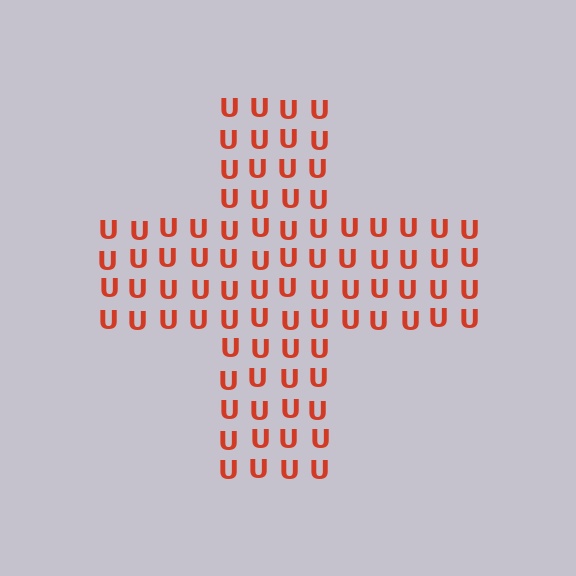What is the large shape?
The large shape is a cross.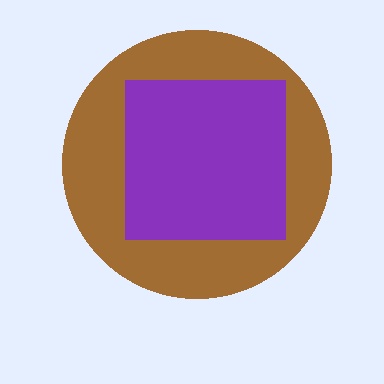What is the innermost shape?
The purple square.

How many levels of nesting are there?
2.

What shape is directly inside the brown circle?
The purple square.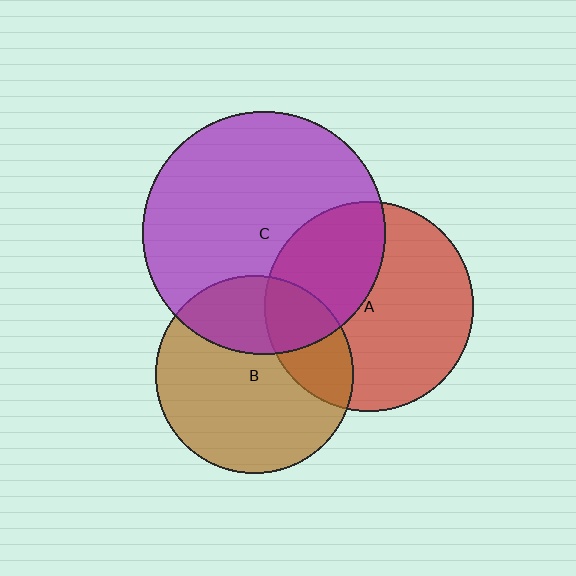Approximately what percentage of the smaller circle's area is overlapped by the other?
Approximately 30%.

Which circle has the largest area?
Circle C (purple).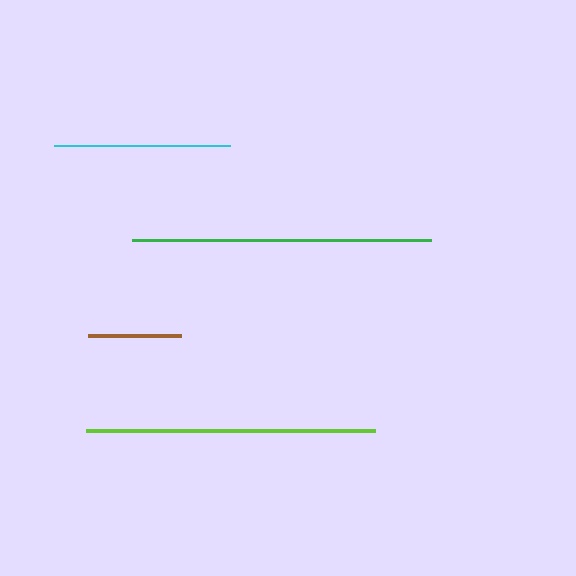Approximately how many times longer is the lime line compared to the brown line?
The lime line is approximately 3.1 times the length of the brown line.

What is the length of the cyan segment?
The cyan segment is approximately 176 pixels long.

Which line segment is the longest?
The green line is the longest at approximately 299 pixels.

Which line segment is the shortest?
The brown line is the shortest at approximately 93 pixels.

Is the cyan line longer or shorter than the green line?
The green line is longer than the cyan line.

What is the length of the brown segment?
The brown segment is approximately 93 pixels long.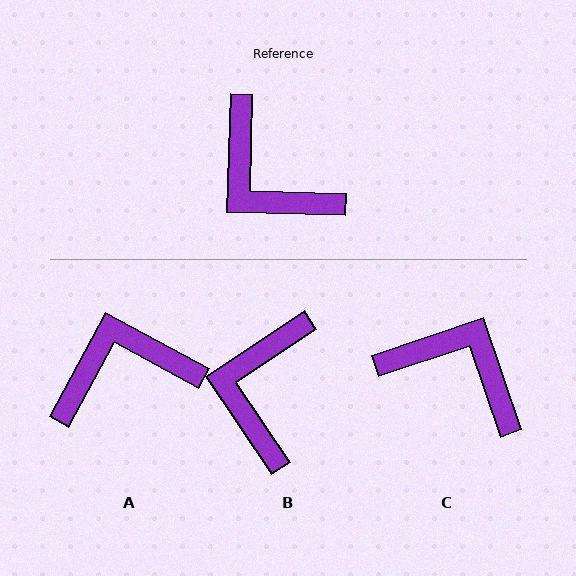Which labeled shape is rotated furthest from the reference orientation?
C, about 160 degrees away.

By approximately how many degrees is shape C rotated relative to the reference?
Approximately 160 degrees clockwise.